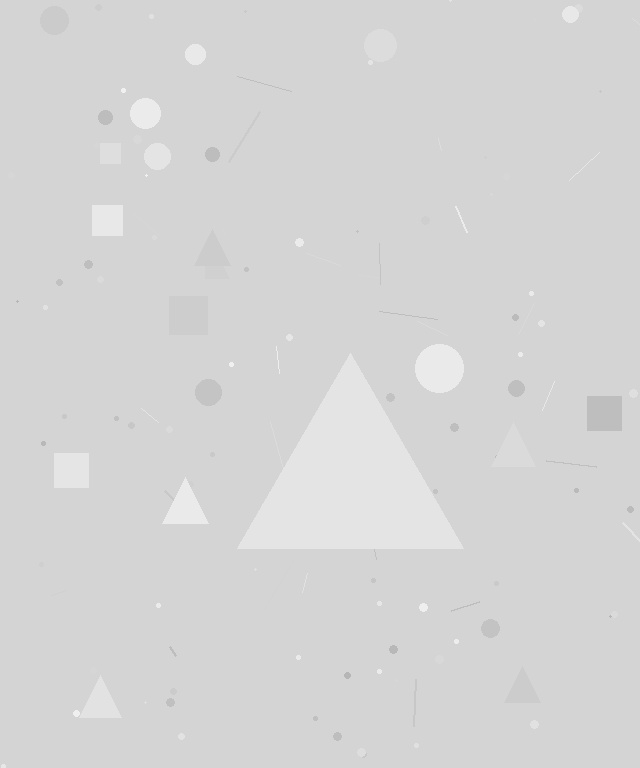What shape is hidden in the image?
A triangle is hidden in the image.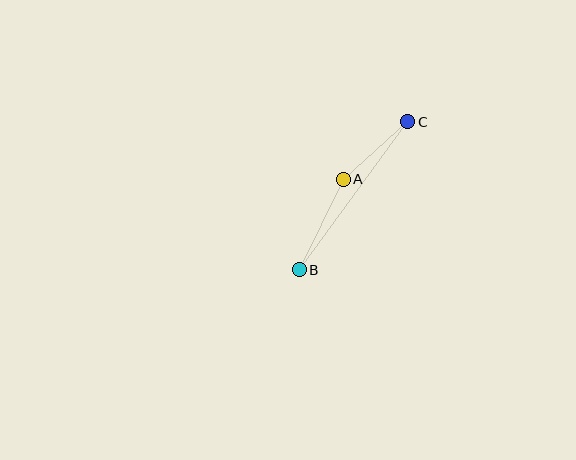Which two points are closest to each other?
Points A and C are closest to each other.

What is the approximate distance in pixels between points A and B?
The distance between A and B is approximately 100 pixels.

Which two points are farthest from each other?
Points B and C are farthest from each other.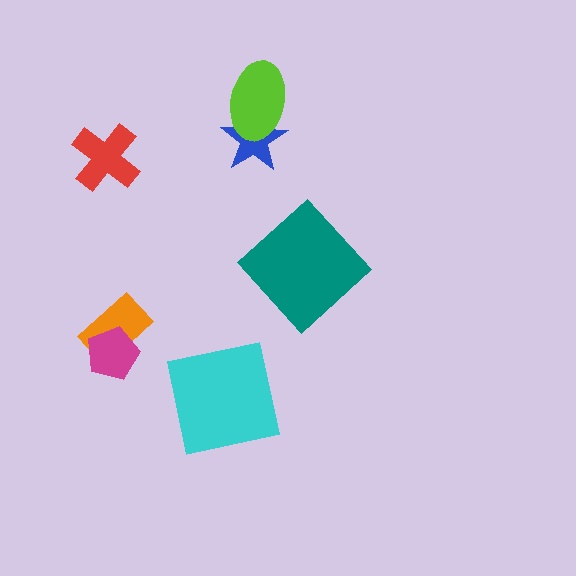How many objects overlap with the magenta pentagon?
1 object overlaps with the magenta pentagon.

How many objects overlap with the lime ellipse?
1 object overlaps with the lime ellipse.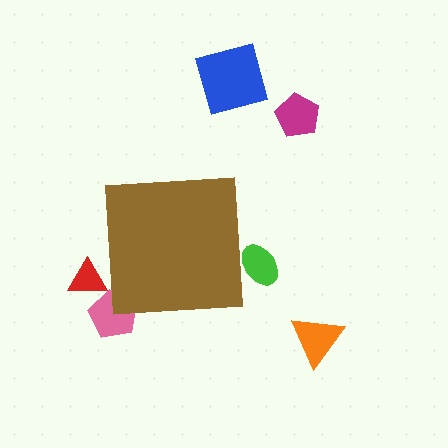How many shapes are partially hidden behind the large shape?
3 shapes are partially hidden.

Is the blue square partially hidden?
No, the blue square is fully visible.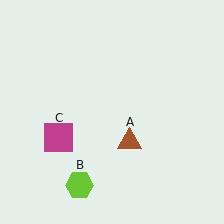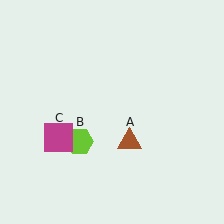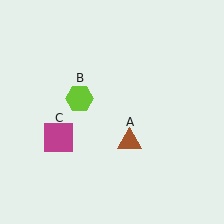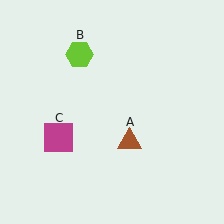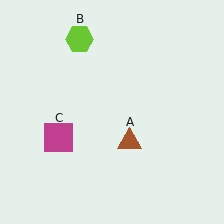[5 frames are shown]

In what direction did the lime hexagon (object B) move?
The lime hexagon (object B) moved up.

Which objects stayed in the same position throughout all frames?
Brown triangle (object A) and magenta square (object C) remained stationary.